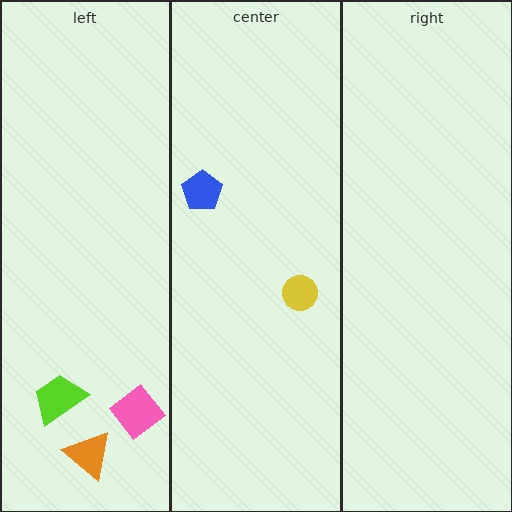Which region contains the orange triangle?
The left region.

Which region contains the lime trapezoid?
The left region.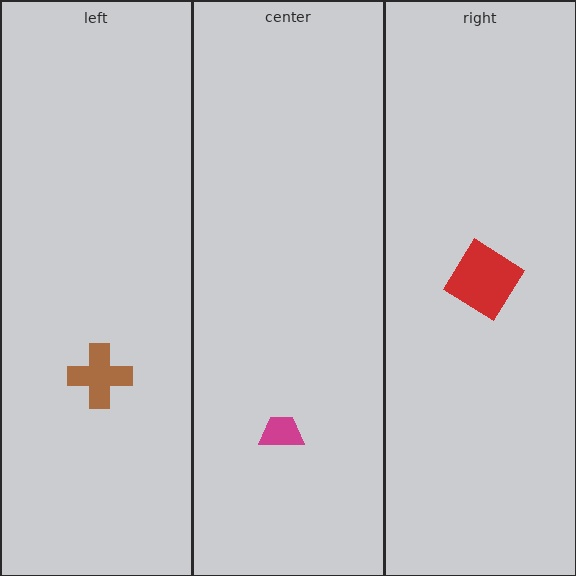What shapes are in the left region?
The brown cross.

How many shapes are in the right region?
1.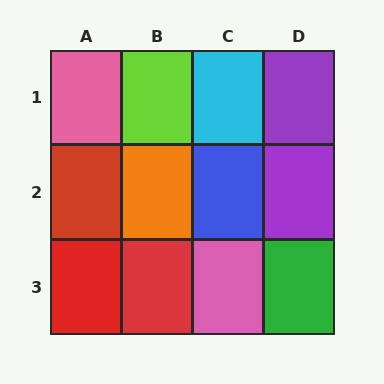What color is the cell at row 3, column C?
Pink.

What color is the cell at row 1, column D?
Purple.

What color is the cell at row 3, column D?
Green.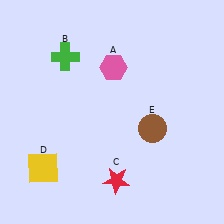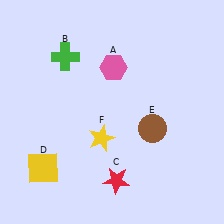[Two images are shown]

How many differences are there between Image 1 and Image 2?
There is 1 difference between the two images.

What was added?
A yellow star (F) was added in Image 2.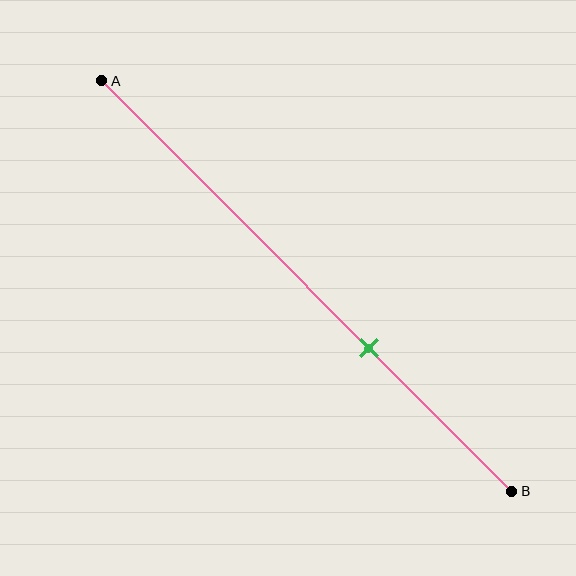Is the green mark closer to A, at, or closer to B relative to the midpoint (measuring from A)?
The green mark is closer to point B than the midpoint of segment AB.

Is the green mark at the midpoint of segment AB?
No, the mark is at about 65% from A, not at the 50% midpoint.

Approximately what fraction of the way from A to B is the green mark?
The green mark is approximately 65% of the way from A to B.